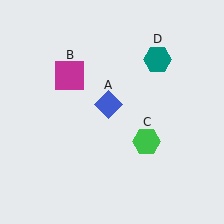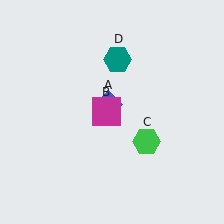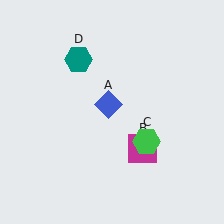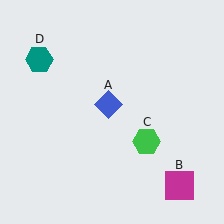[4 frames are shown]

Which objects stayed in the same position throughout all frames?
Blue diamond (object A) and green hexagon (object C) remained stationary.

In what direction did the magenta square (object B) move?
The magenta square (object B) moved down and to the right.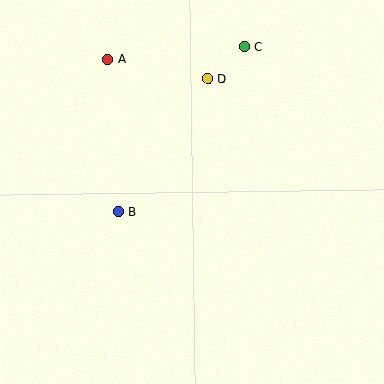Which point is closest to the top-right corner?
Point C is closest to the top-right corner.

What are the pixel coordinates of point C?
Point C is at (244, 47).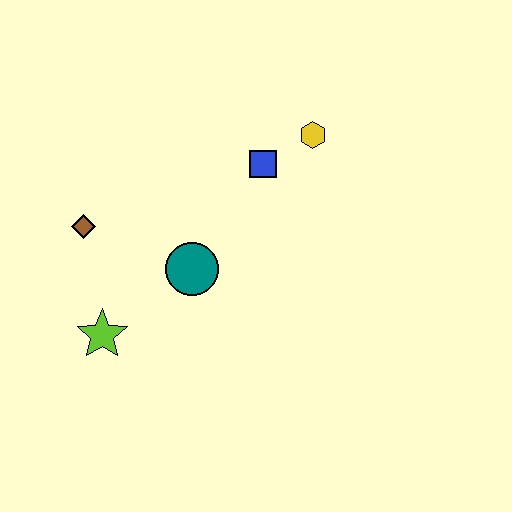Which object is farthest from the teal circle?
The yellow hexagon is farthest from the teal circle.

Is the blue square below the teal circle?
No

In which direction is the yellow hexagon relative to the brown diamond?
The yellow hexagon is to the right of the brown diamond.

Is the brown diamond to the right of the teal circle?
No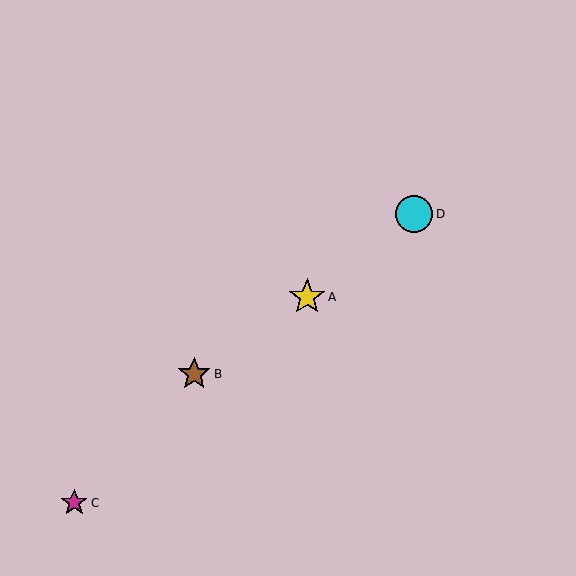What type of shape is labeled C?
Shape C is a magenta star.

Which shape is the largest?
The cyan circle (labeled D) is the largest.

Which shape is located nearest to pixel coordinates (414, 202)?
The cyan circle (labeled D) at (414, 214) is nearest to that location.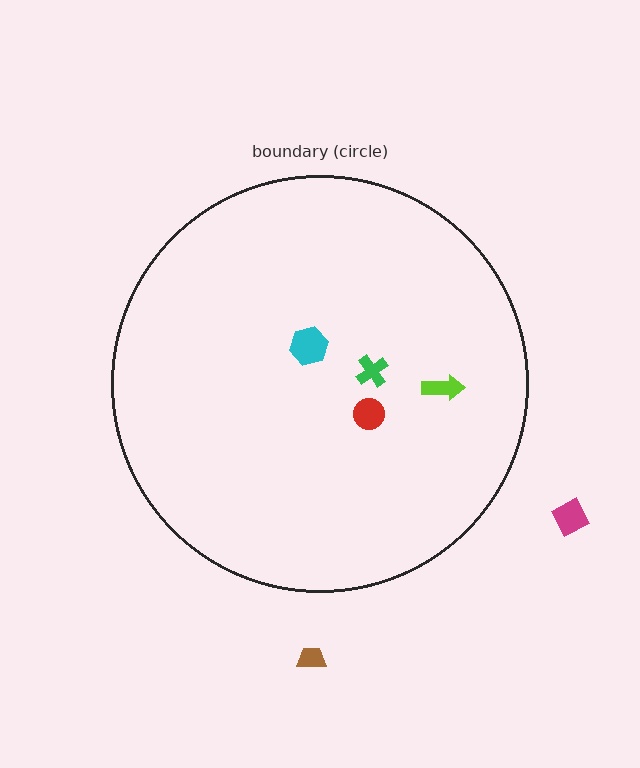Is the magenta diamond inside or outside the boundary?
Outside.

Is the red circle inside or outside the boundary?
Inside.